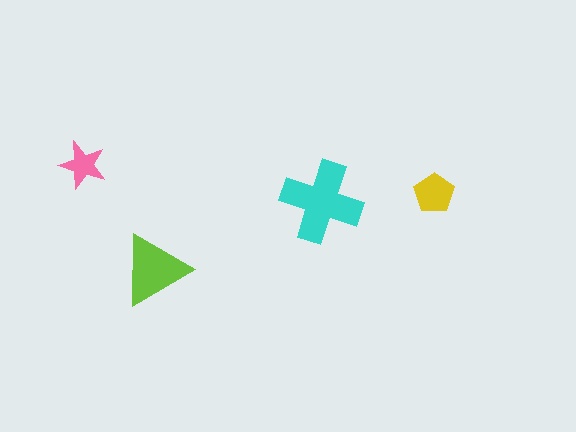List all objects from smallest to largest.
The pink star, the yellow pentagon, the lime triangle, the cyan cross.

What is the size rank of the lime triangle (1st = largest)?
2nd.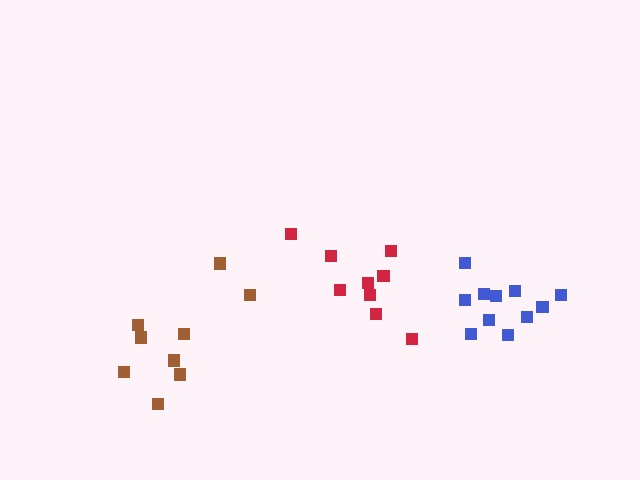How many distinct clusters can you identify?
There are 3 distinct clusters.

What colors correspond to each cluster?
The clusters are colored: brown, blue, red.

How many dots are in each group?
Group 1: 9 dots, Group 2: 11 dots, Group 3: 9 dots (29 total).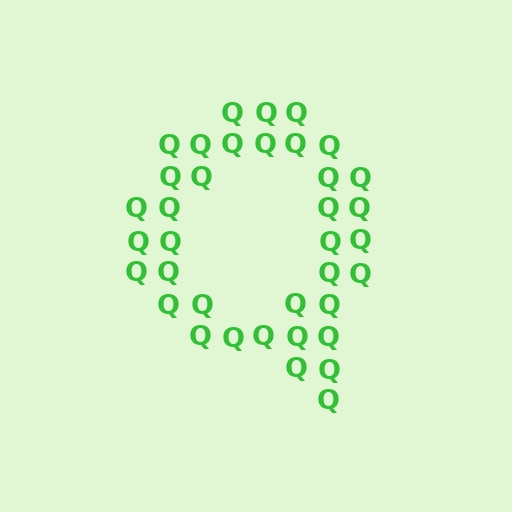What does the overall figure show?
The overall figure shows the letter Q.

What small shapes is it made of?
It is made of small letter Q's.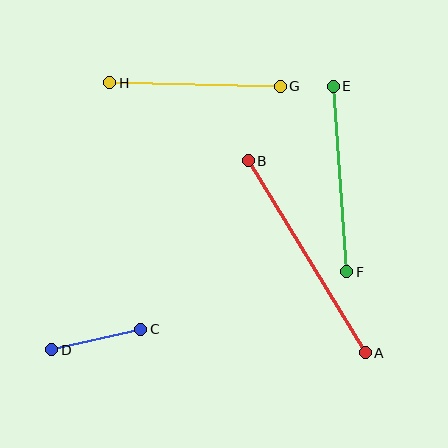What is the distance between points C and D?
The distance is approximately 91 pixels.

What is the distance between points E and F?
The distance is approximately 186 pixels.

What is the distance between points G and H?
The distance is approximately 171 pixels.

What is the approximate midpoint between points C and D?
The midpoint is at approximately (96, 339) pixels.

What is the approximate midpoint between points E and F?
The midpoint is at approximately (340, 179) pixels.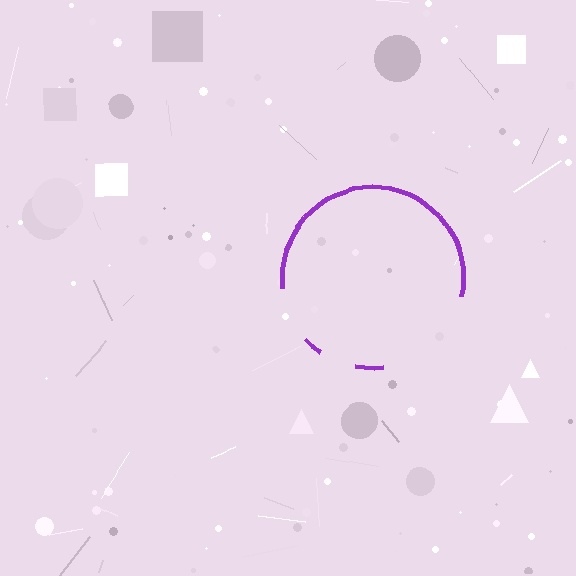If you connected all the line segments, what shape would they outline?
They would outline a circle.